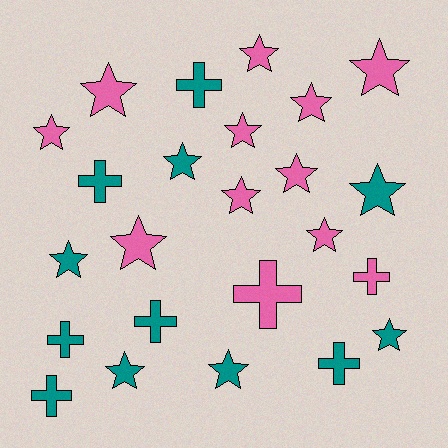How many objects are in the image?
There are 24 objects.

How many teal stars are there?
There are 6 teal stars.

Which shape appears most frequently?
Star, with 16 objects.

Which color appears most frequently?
Teal, with 12 objects.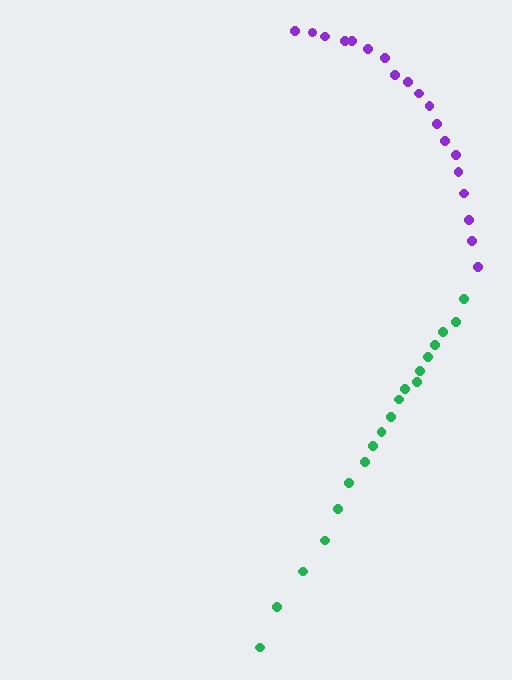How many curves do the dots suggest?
There are 2 distinct paths.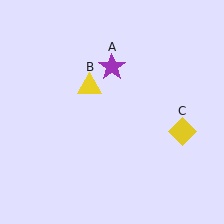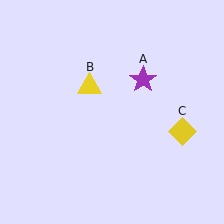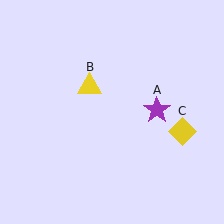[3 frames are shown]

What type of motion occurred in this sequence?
The purple star (object A) rotated clockwise around the center of the scene.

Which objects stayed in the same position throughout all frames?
Yellow triangle (object B) and yellow diamond (object C) remained stationary.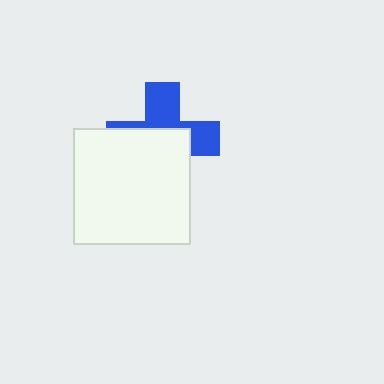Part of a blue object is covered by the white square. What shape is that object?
It is a cross.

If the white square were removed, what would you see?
You would see the complete blue cross.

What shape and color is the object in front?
The object in front is a white square.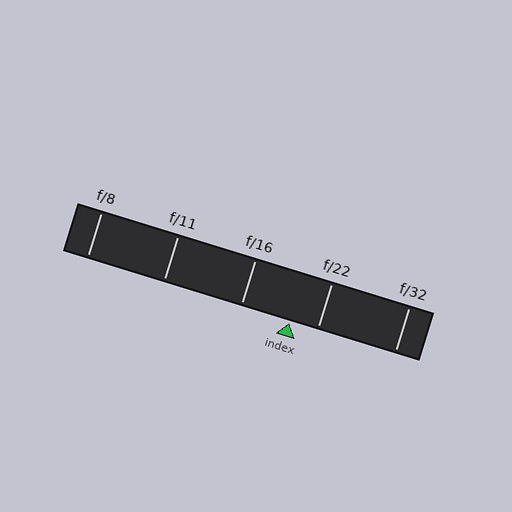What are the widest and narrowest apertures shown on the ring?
The widest aperture shown is f/8 and the narrowest is f/32.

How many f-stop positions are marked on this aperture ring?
There are 5 f-stop positions marked.